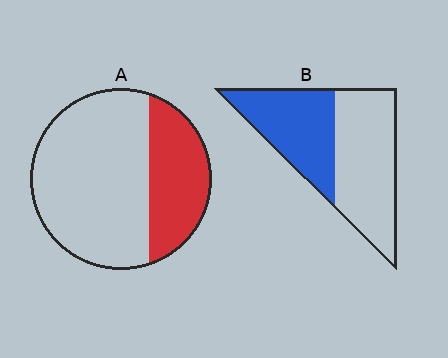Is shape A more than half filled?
No.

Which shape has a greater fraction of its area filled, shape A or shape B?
Shape B.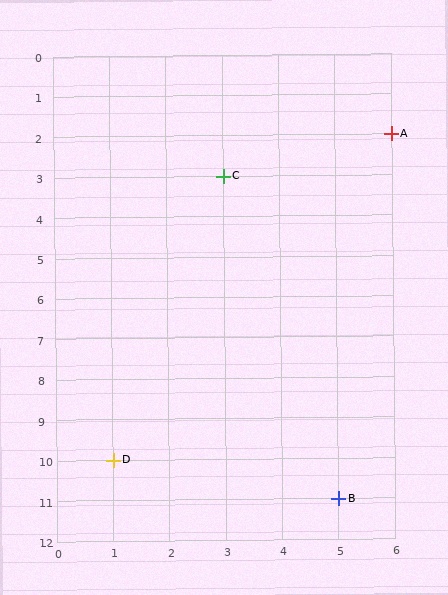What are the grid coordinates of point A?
Point A is at grid coordinates (6, 2).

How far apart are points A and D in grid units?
Points A and D are 5 columns and 8 rows apart (about 9.4 grid units diagonally).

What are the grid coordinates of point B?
Point B is at grid coordinates (5, 11).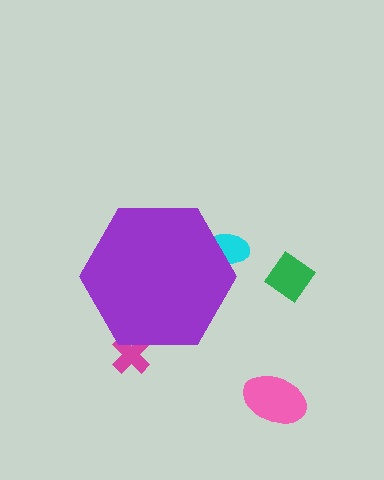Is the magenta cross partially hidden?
Yes, the magenta cross is partially hidden behind the purple hexagon.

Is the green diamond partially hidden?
No, the green diamond is fully visible.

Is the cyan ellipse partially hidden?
Yes, the cyan ellipse is partially hidden behind the purple hexagon.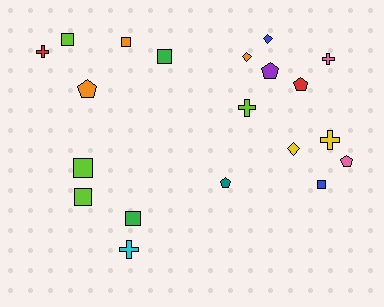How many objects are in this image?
There are 20 objects.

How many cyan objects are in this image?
There is 1 cyan object.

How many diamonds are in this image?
There are 3 diamonds.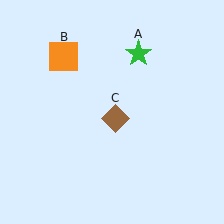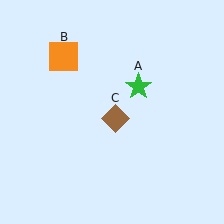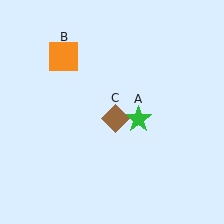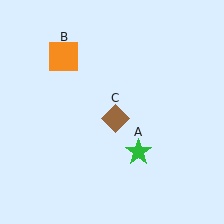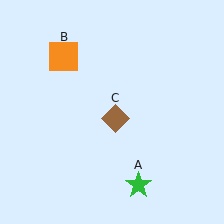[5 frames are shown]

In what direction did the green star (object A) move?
The green star (object A) moved down.